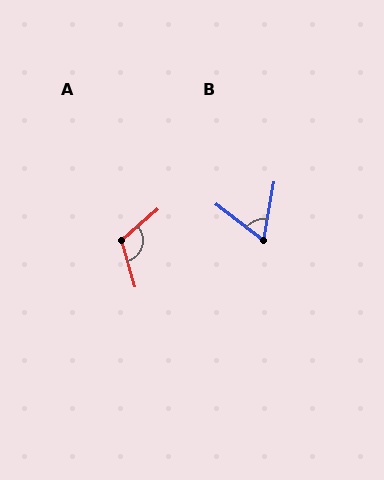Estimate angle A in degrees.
Approximately 115 degrees.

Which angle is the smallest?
B, at approximately 63 degrees.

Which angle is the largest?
A, at approximately 115 degrees.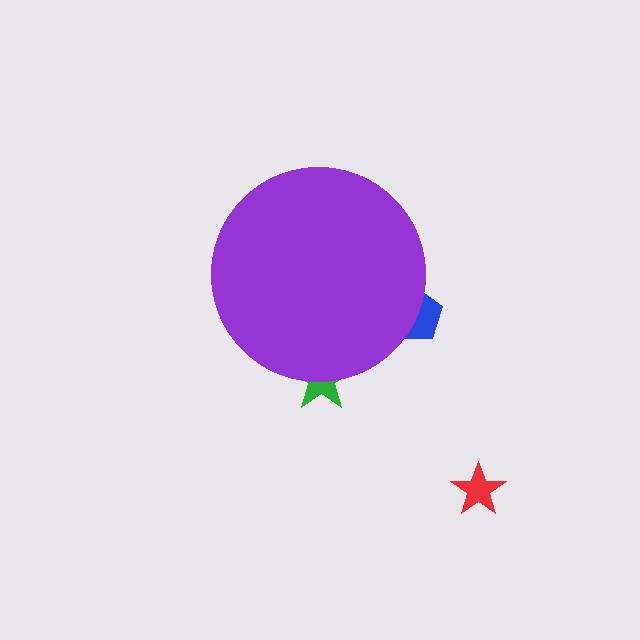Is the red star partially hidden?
No, the red star is fully visible.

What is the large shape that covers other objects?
A purple circle.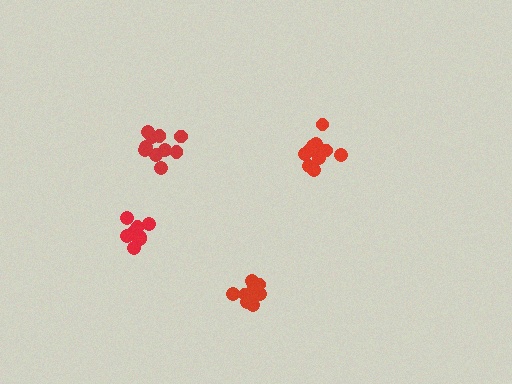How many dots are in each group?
Group 1: 9 dots, Group 2: 10 dots, Group 3: 13 dots, Group 4: 10 dots (42 total).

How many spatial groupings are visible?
There are 4 spatial groupings.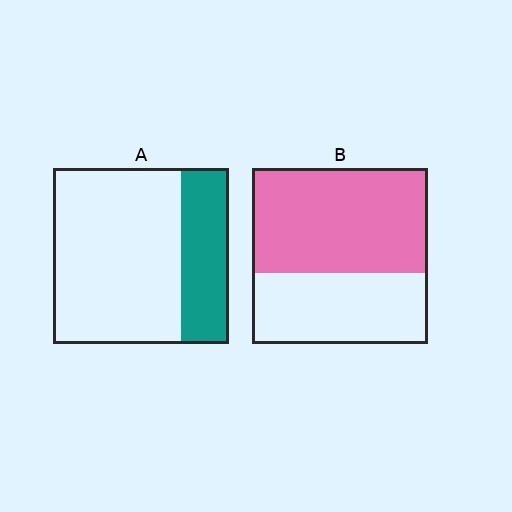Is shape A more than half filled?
No.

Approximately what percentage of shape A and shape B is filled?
A is approximately 25% and B is approximately 60%.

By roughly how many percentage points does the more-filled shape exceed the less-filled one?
By roughly 30 percentage points (B over A).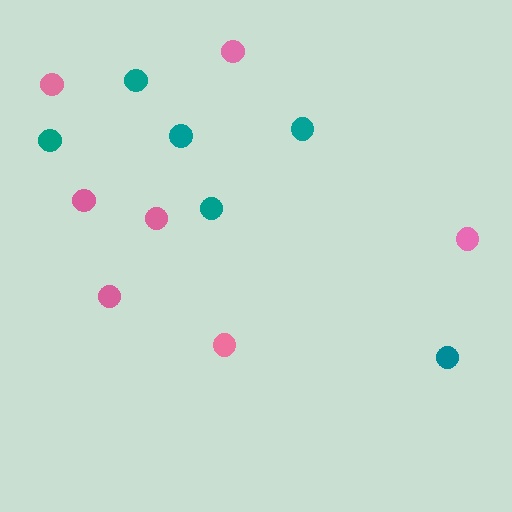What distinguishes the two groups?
There are 2 groups: one group of pink circles (7) and one group of teal circles (6).